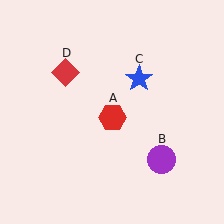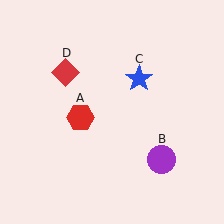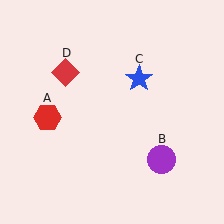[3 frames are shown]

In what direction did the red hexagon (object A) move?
The red hexagon (object A) moved left.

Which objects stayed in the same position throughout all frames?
Purple circle (object B) and blue star (object C) and red diamond (object D) remained stationary.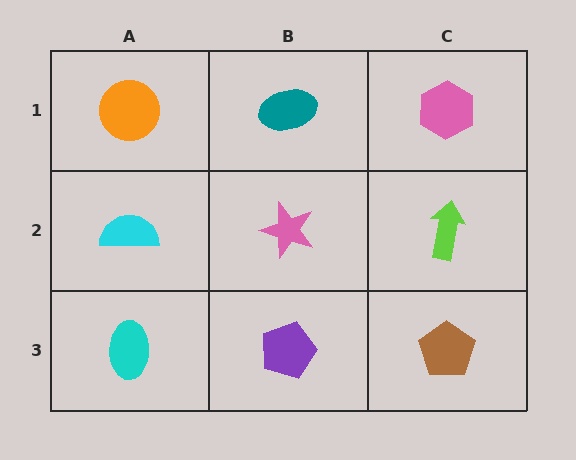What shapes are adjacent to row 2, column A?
An orange circle (row 1, column A), a cyan ellipse (row 3, column A), a pink star (row 2, column B).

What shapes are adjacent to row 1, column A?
A cyan semicircle (row 2, column A), a teal ellipse (row 1, column B).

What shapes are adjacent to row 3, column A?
A cyan semicircle (row 2, column A), a purple pentagon (row 3, column B).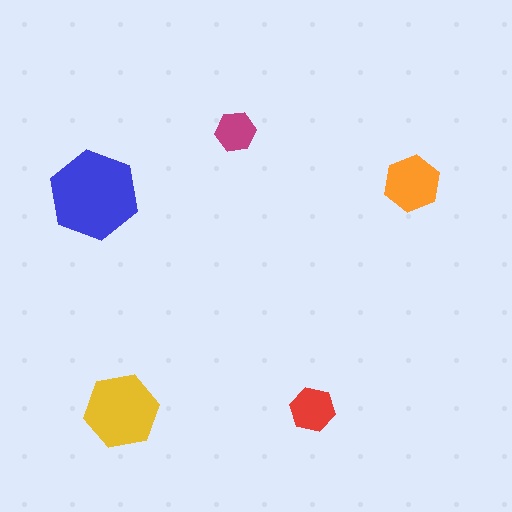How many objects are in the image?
There are 5 objects in the image.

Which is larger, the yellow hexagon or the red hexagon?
The yellow one.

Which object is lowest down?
The yellow hexagon is bottommost.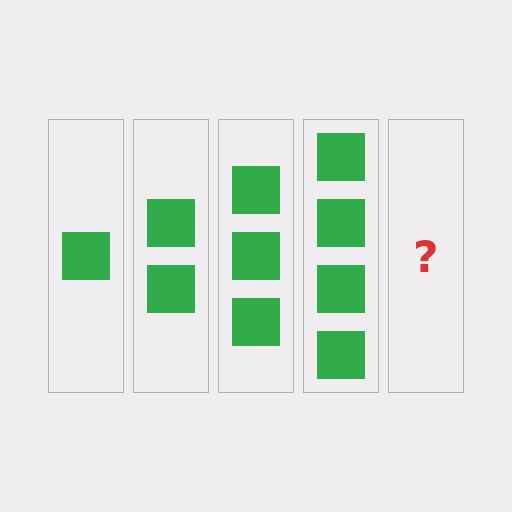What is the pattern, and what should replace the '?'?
The pattern is that each step adds one more square. The '?' should be 5 squares.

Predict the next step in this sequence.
The next step is 5 squares.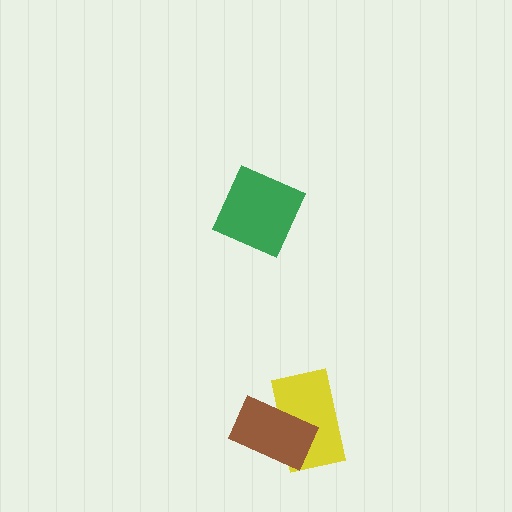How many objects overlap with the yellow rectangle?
1 object overlaps with the yellow rectangle.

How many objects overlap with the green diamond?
0 objects overlap with the green diamond.